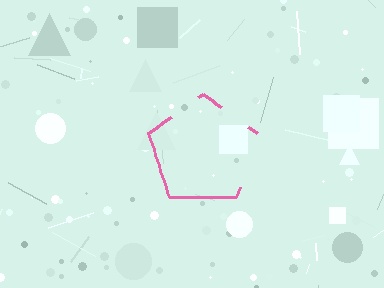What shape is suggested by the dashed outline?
The dashed outline suggests a pentagon.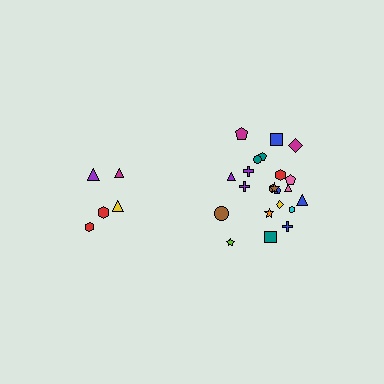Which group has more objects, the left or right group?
The right group.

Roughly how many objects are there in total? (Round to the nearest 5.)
Roughly 25 objects in total.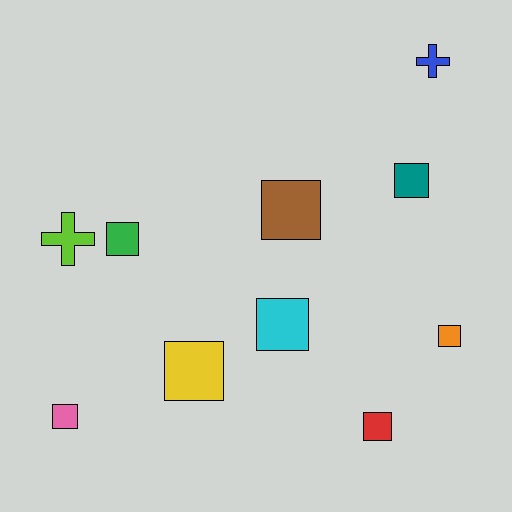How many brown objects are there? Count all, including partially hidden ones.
There is 1 brown object.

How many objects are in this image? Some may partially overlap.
There are 10 objects.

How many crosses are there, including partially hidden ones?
There are 2 crosses.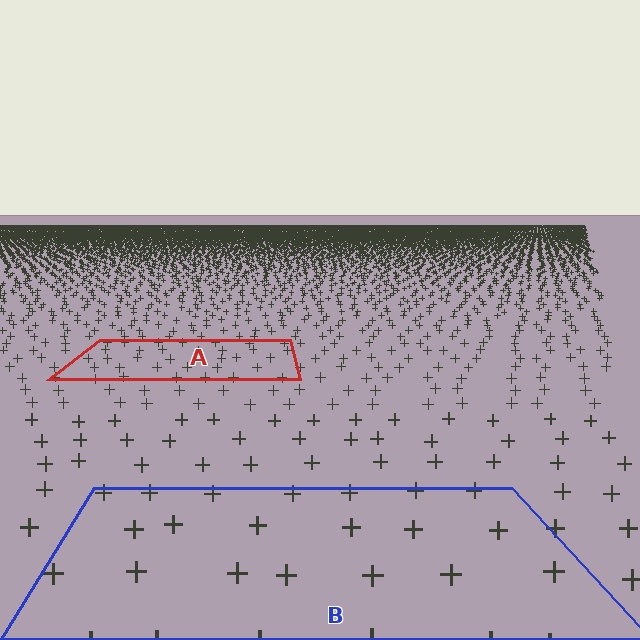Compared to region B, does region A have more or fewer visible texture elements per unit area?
Region A has more texture elements per unit area — they are packed more densely because it is farther away.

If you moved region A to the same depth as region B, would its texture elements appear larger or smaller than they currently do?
They would appear larger. At a closer depth, the same texture elements are projected at a bigger on-screen size.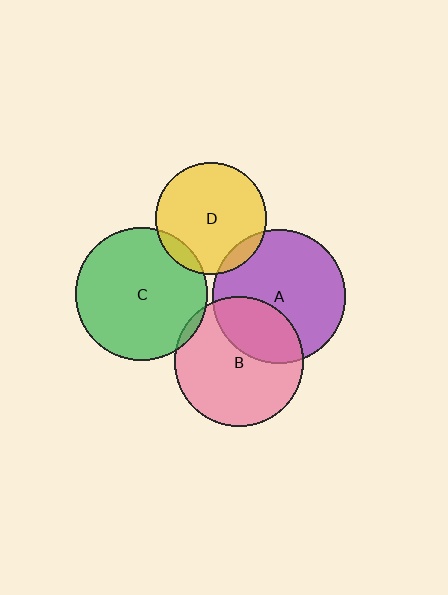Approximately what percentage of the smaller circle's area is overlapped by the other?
Approximately 5%.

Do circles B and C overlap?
Yes.